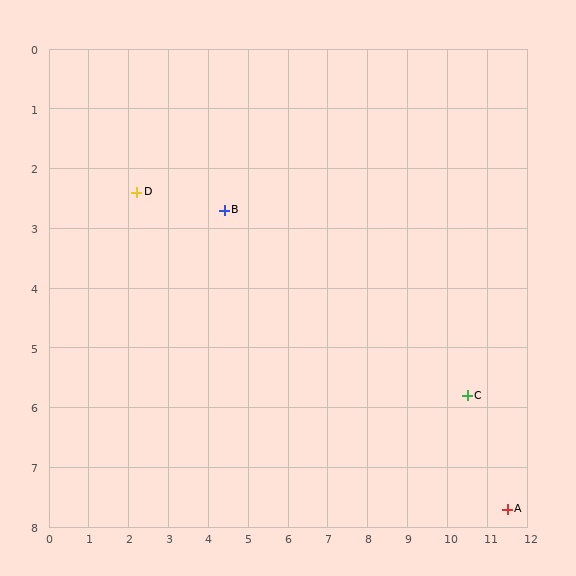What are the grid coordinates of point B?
Point B is at approximately (4.4, 2.7).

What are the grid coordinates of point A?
Point A is at approximately (11.5, 7.7).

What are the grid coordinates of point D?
Point D is at approximately (2.2, 2.4).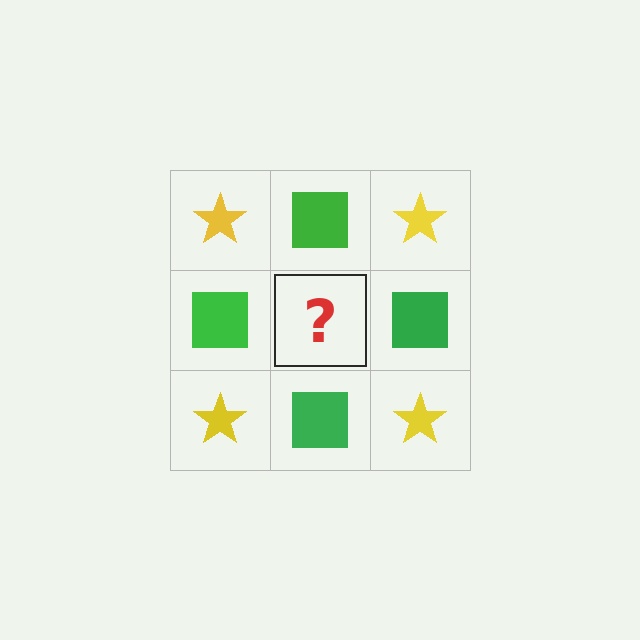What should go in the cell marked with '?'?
The missing cell should contain a yellow star.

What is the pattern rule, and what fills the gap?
The rule is that it alternates yellow star and green square in a checkerboard pattern. The gap should be filled with a yellow star.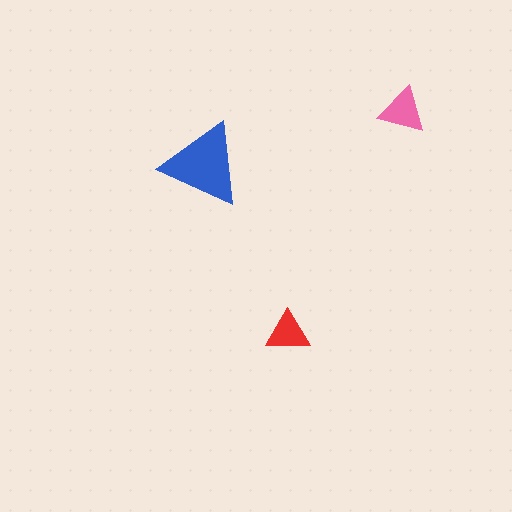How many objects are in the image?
There are 3 objects in the image.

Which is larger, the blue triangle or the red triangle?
The blue one.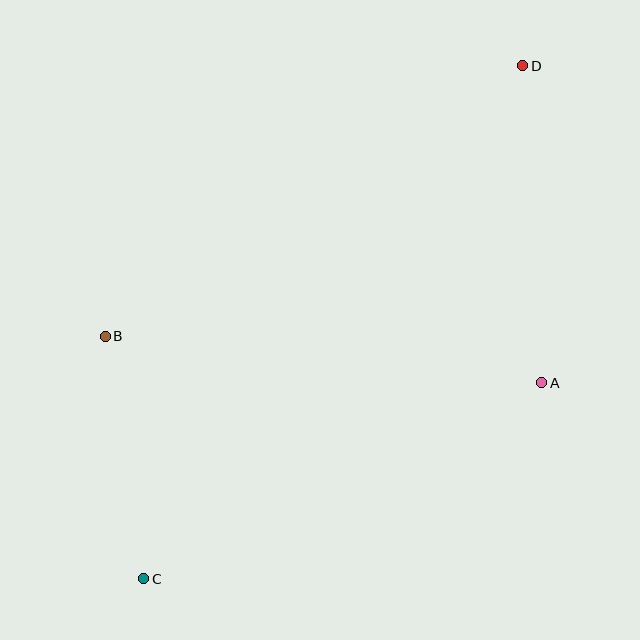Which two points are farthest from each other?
Points C and D are farthest from each other.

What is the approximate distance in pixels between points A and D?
The distance between A and D is approximately 318 pixels.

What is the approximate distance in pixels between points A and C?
The distance between A and C is approximately 444 pixels.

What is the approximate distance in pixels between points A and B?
The distance between A and B is approximately 439 pixels.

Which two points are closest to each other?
Points B and C are closest to each other.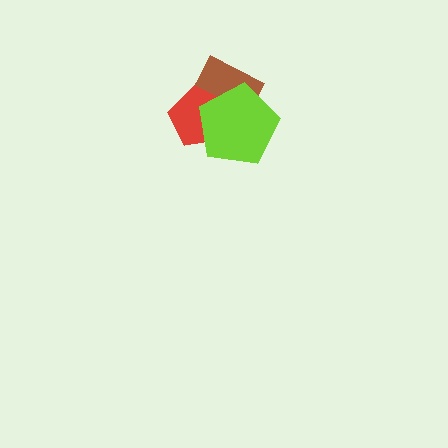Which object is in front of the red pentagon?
The lime pentagon is in front of the red pentagon.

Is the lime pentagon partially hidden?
No, no other shape covers it.